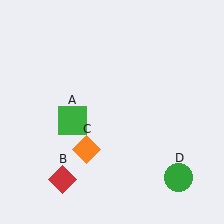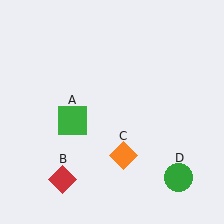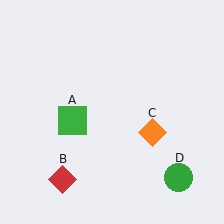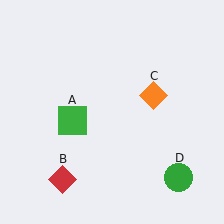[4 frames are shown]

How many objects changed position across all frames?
1 object changed position: orange diamond (object C).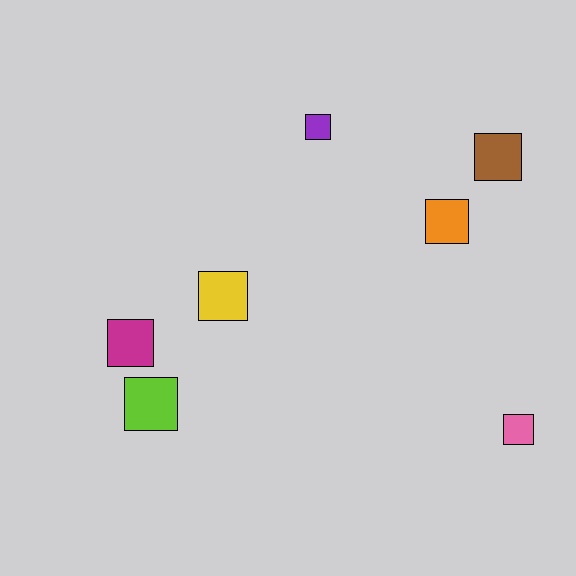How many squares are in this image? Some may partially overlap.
There are 7 squares.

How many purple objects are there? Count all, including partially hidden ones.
There is 1 purple object.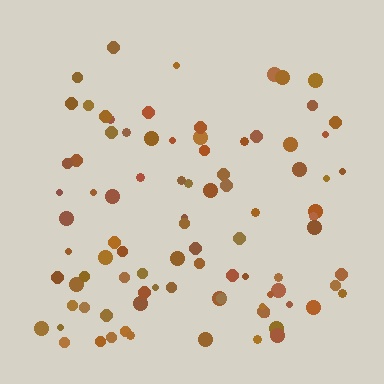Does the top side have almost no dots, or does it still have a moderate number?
Still a moderate number, just noticeably fewer than the bottom.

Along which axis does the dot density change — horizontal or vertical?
Vertical.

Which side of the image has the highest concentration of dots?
The bottom.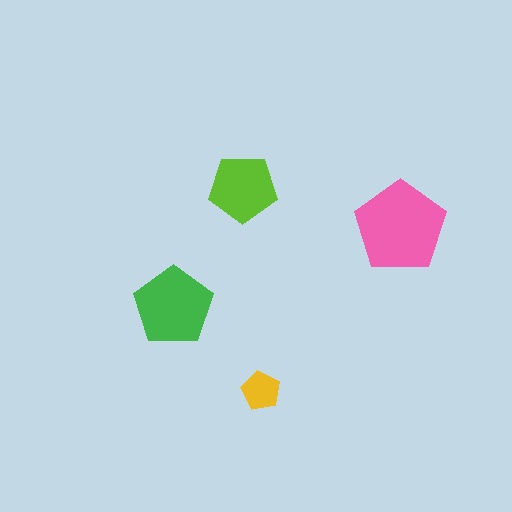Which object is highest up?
The lime pentagon is topmost.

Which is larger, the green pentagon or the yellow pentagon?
The green one.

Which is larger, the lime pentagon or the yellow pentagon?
The lime one.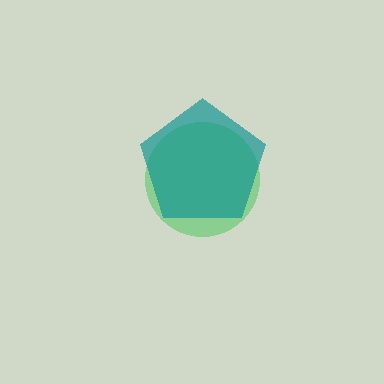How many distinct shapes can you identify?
There are 2 distinct shapes: a green circle, a teal pentagon.